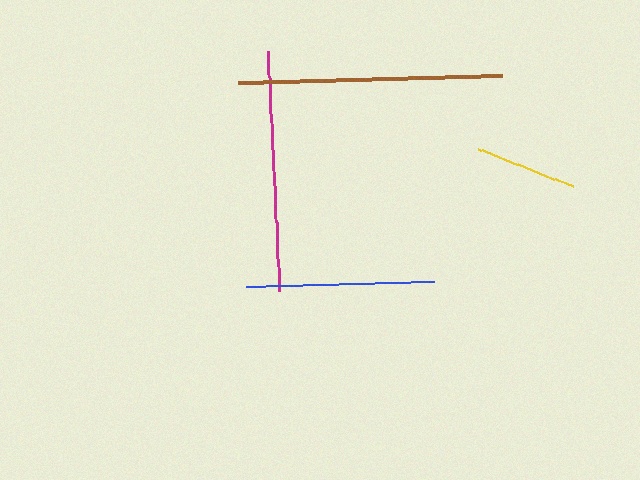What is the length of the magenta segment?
The magenta segment is approximately 240 pixels long.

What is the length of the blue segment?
The blue segment is approximately 189 pixels long.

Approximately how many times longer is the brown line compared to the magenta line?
The brown line is approximately 1.1 times the length of the magenta line.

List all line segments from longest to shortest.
From longest to shortest: brown, magenta, blue, yellow.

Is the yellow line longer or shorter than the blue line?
The blue line is longer than the yellow line.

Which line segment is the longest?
The brown line is the longest at approximately 264 pixels.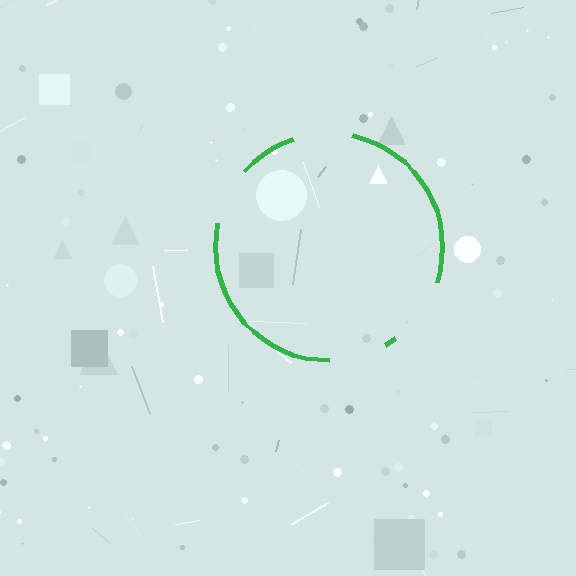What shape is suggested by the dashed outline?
The dashed outline suggests a circle.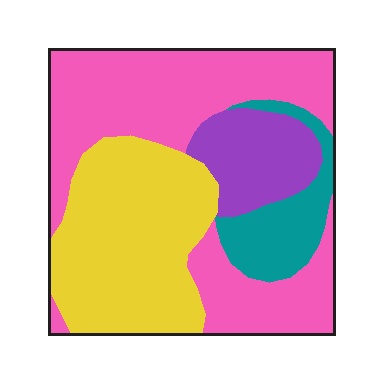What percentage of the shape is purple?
Purple covers around 10% of the shape.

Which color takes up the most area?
Pink, at roughly 45%.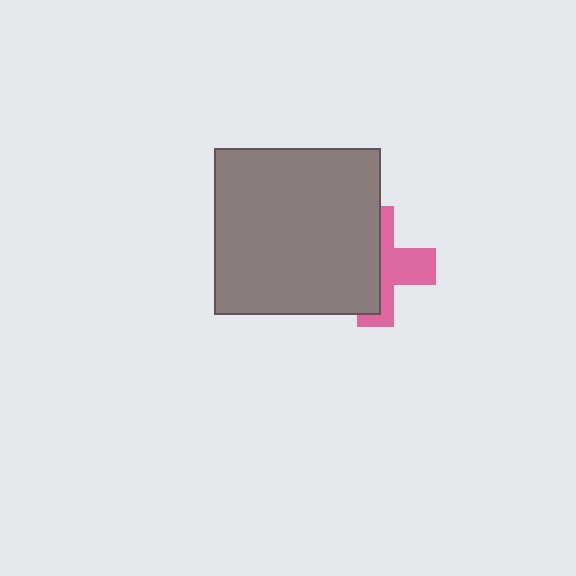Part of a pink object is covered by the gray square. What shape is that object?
It is a cross.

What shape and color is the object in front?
The object in front is a gray square.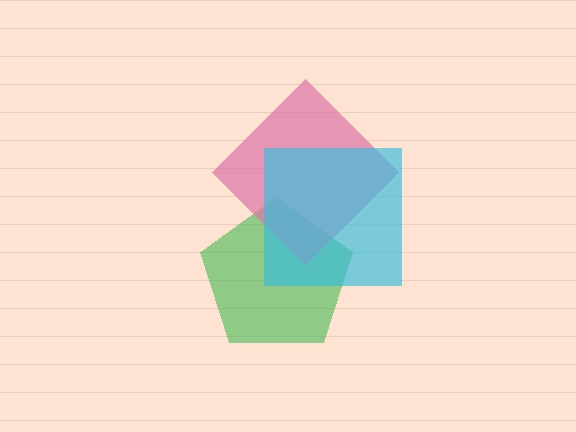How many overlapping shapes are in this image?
There are 3 overlapping shapes in the image.